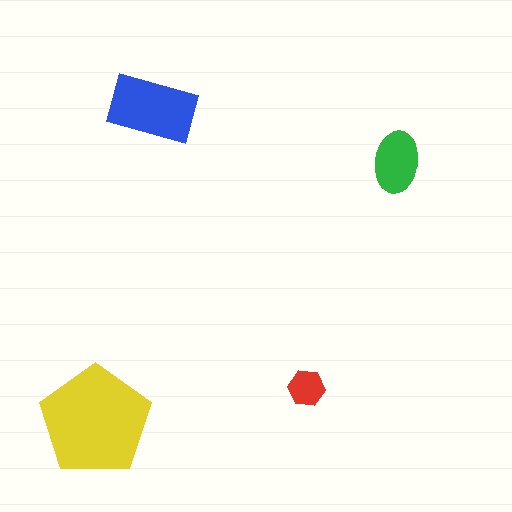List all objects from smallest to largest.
The red hexagon, the green ellipse, the blue rectangle, the yellow pentagon.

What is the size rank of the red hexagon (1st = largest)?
4th.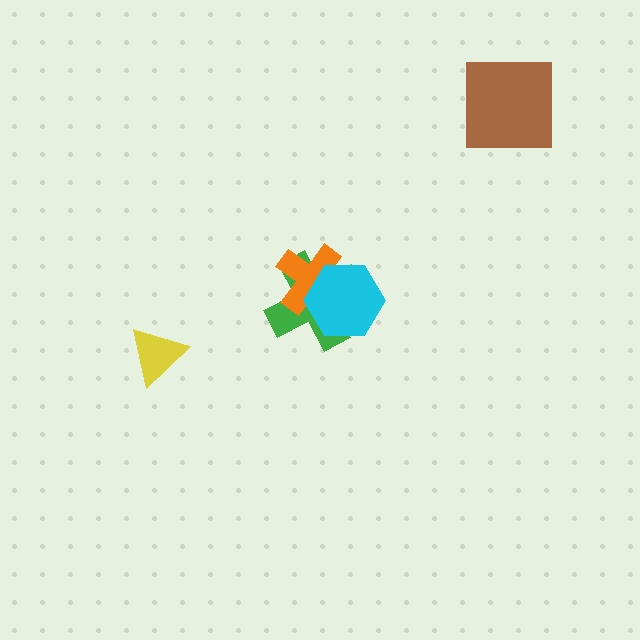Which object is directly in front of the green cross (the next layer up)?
The orange cross is directly in front of the green cross.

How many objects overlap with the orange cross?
2 objects overlap with the orange cross.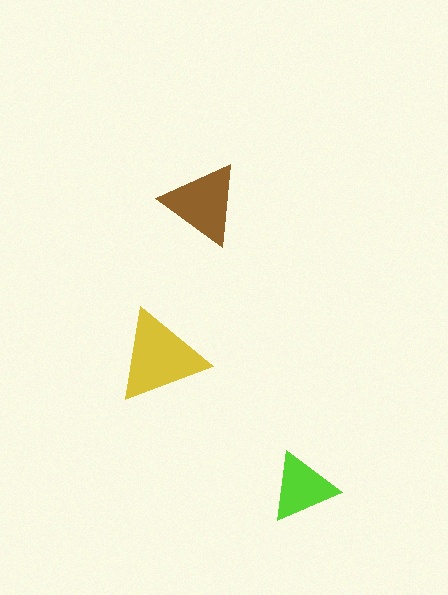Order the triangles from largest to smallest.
the yellow one, the brown one, the lime one.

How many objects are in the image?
There are 3 objects in the image.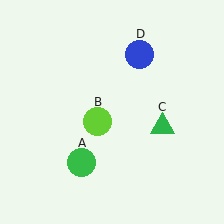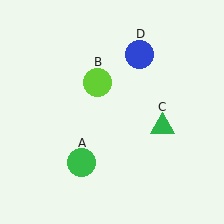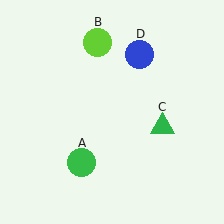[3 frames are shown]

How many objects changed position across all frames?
1 object changed position: lime circle (object B).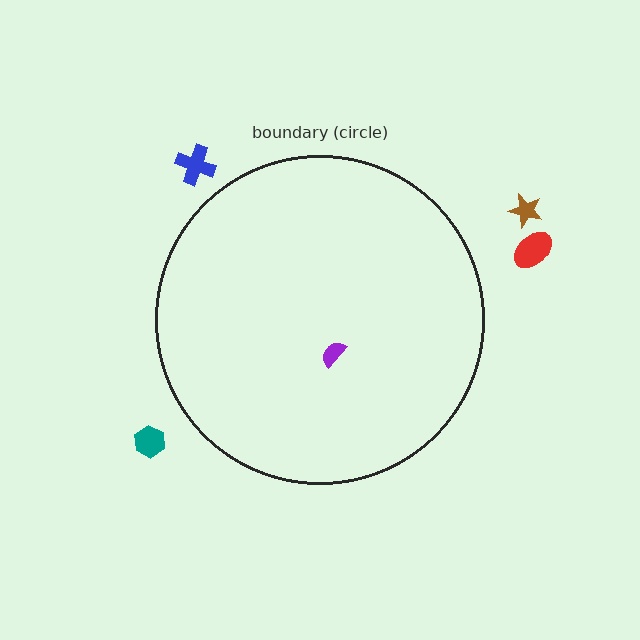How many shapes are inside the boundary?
1 inside, 4 outside.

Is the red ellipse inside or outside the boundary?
Outside.